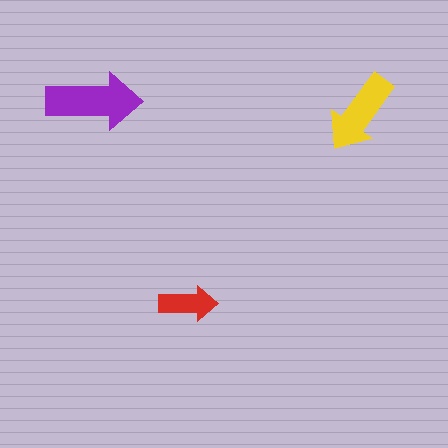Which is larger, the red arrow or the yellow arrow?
The yellow one.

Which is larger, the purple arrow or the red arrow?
The purple one.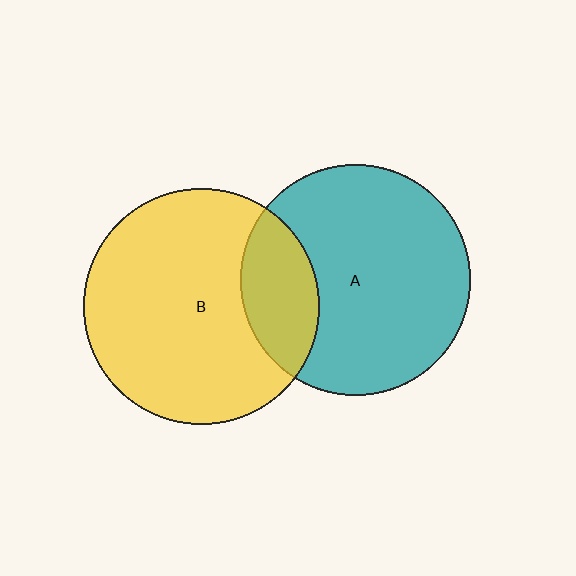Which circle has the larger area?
Circle B (yellow).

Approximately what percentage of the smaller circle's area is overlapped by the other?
Approximately 20%.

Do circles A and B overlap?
Yes.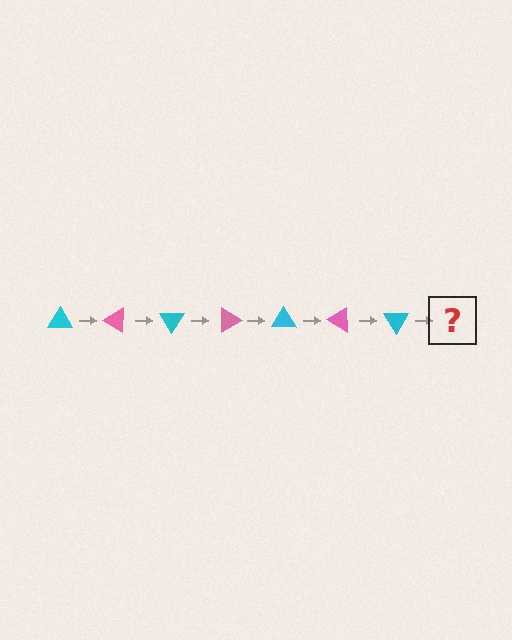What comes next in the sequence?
The next element should be a pink triangle, rotated 210 degrees from the start.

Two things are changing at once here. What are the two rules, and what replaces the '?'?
The two rules are that it rotates 30 degrees each step and the color cycles through cyan and pink. The '?' should be a pink triangle, rotated 210 degrees from the start.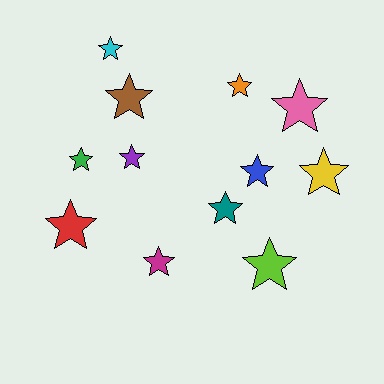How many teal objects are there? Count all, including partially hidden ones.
There is 1 teal object.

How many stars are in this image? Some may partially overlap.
There are 12 stars.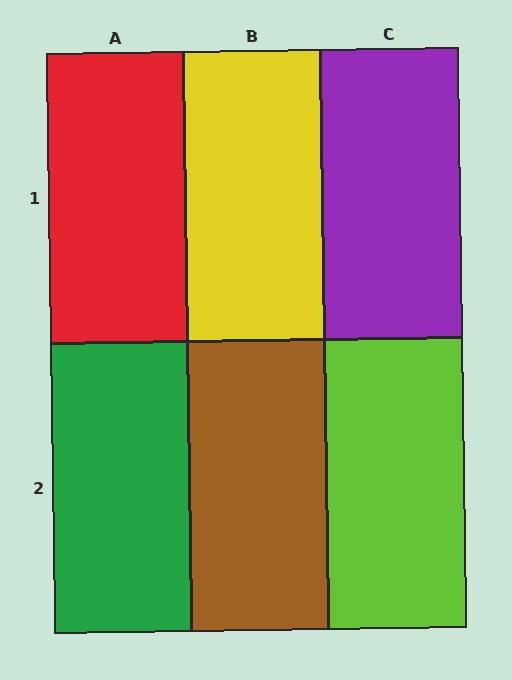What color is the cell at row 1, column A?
Red.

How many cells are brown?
1 cell is brown.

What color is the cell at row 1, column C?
Purple.